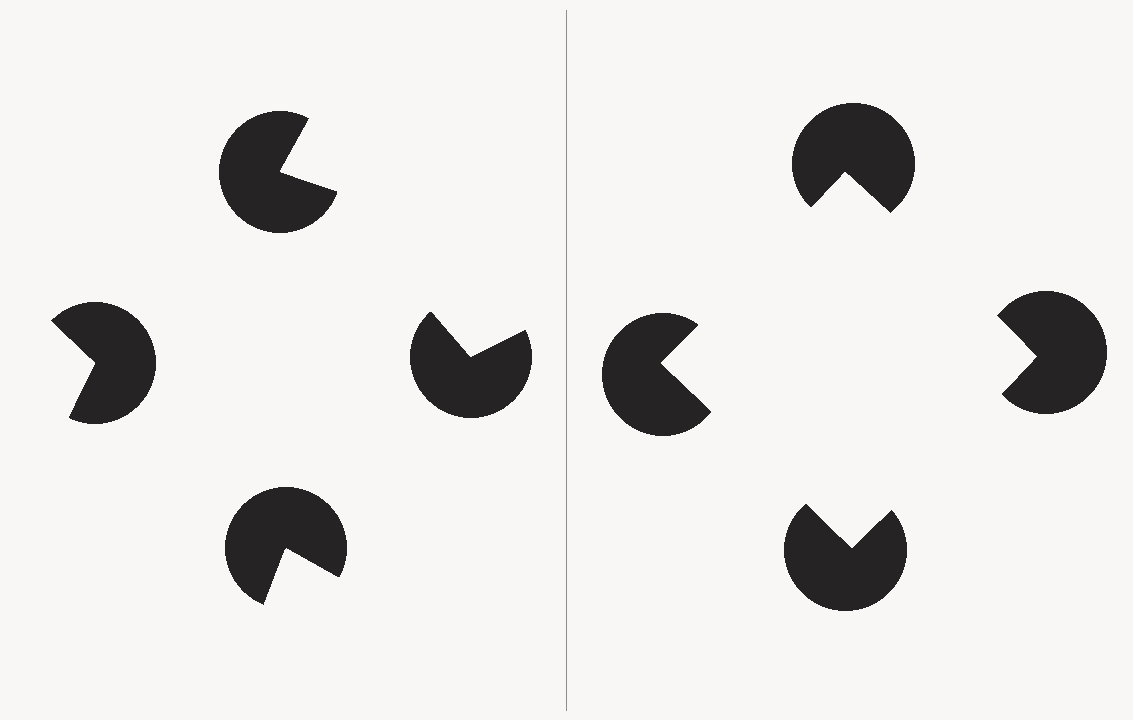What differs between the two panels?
The pac-man discs are positioned identically on both sides; only the wedge orientations differ. On the right they align to a square; on the left they are misaligned.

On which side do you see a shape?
An illusory square appears on the right side. On the left side the wedge cuts are rotated, so no coherent shape forms.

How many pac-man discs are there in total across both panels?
8 — 4 on each side.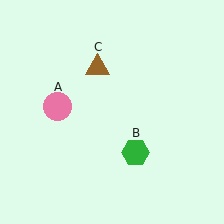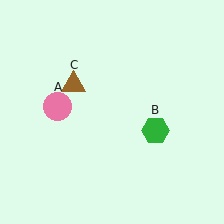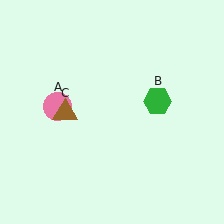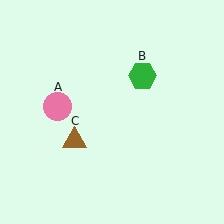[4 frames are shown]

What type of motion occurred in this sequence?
The green hexagon (object B), brown triangle (object C) rotated counterclockwise around the center of the scene.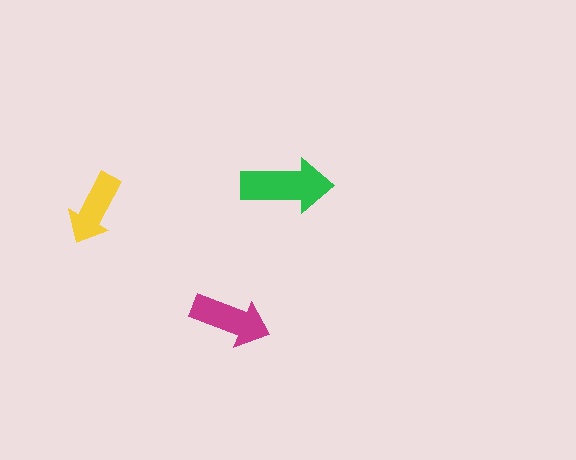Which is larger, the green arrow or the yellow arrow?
The green one.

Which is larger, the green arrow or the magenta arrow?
The green one.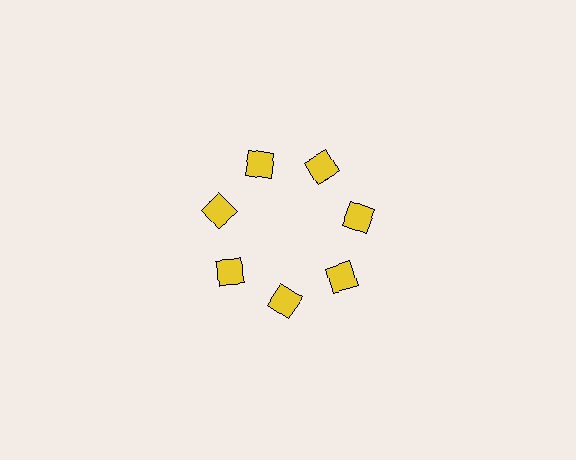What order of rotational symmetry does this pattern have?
This pattern has 7-fold rotational symmetry.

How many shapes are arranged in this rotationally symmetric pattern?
There are 7 shapes, arranged in 7 groups of 1.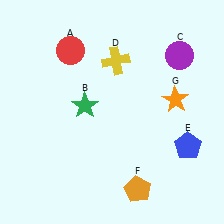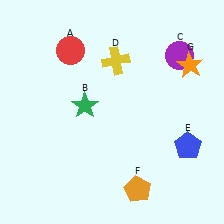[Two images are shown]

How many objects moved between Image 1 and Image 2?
1 object moved between the two images.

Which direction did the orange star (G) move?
The orange star (G) moved up.